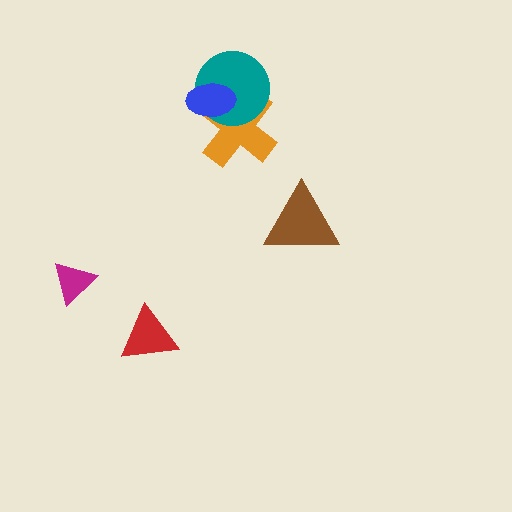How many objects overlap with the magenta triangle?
0 objects overlap with the magenta triangle.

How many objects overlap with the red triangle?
0 objects overlap with the red triangle.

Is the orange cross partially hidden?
Yes, it is partially covered by another shape.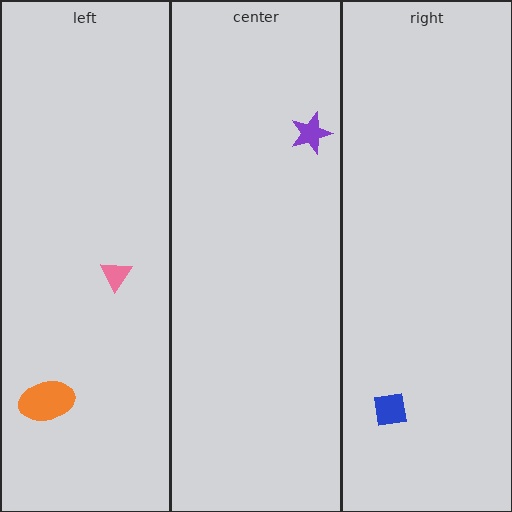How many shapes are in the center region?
1.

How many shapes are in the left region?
2.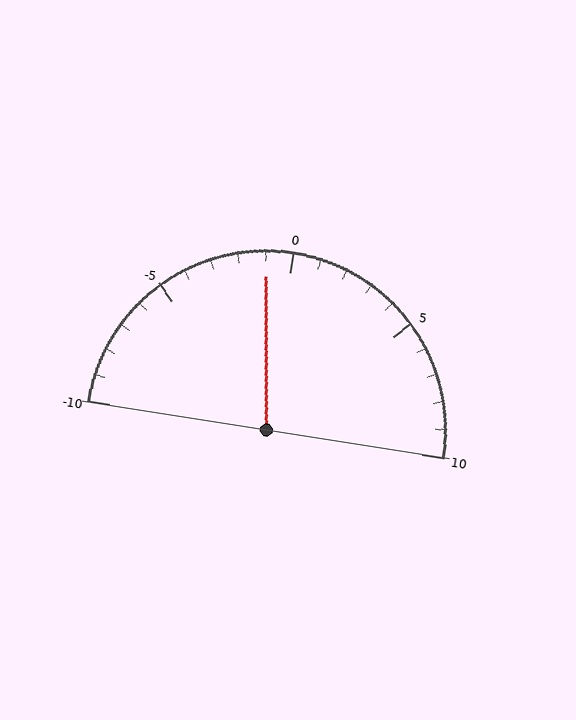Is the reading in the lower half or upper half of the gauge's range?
The reading is in the lower half of the range (-10 to 10).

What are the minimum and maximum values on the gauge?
The gauge ranges from -10 to 10.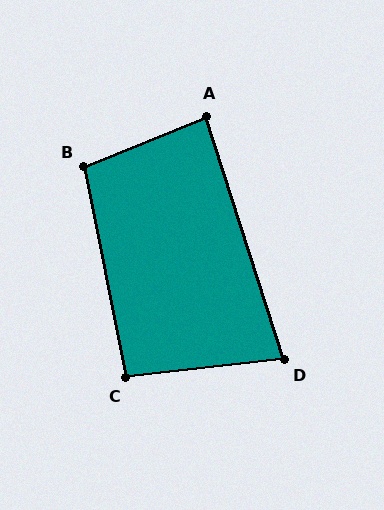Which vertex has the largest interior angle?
B, at approximately 101 degrees.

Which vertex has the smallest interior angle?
D, at approximately 79 degrees.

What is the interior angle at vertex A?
Approximately 85 degrees (approximately right).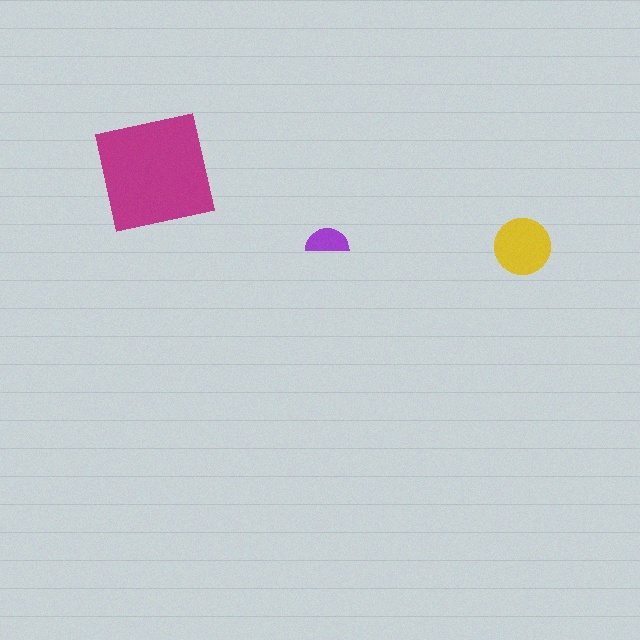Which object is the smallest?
The purple semicircle.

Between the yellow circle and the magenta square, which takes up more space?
The magenta square.